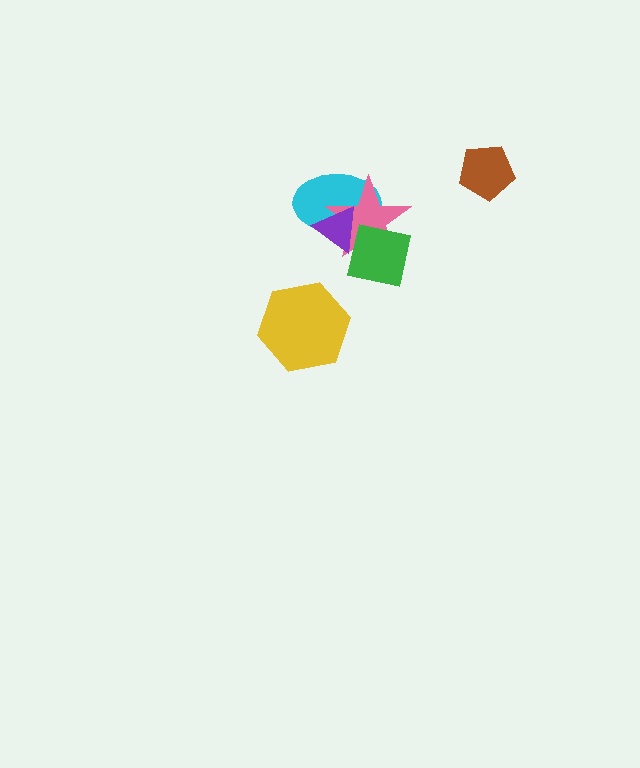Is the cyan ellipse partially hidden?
Yes, it is partially covered by another shape.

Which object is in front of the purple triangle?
The green square is in front of the purple triangle.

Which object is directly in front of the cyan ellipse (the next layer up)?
The pink star is directly in front of the cyan ellipse.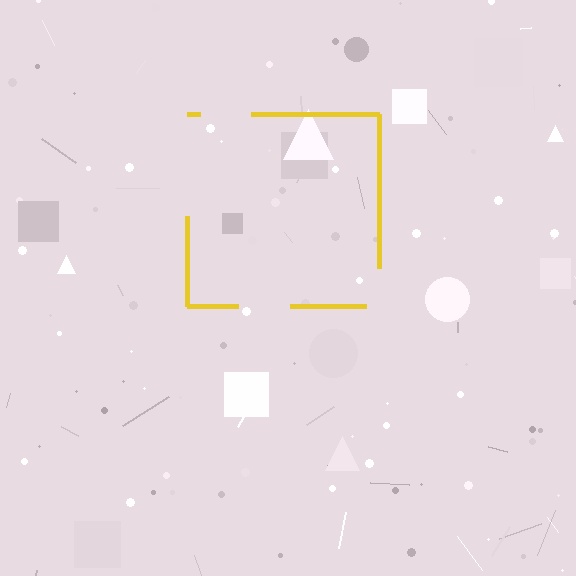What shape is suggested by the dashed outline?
The dashed outline suggests a square.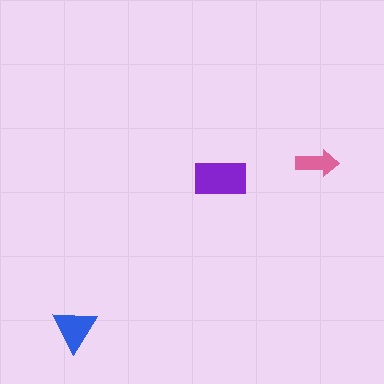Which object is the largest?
The purple rectangle.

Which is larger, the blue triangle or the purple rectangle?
The purple rectangle.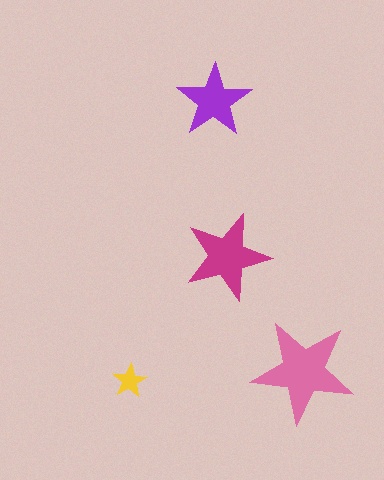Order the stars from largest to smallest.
the pink one, the magenta one, the purple one, the yellow one.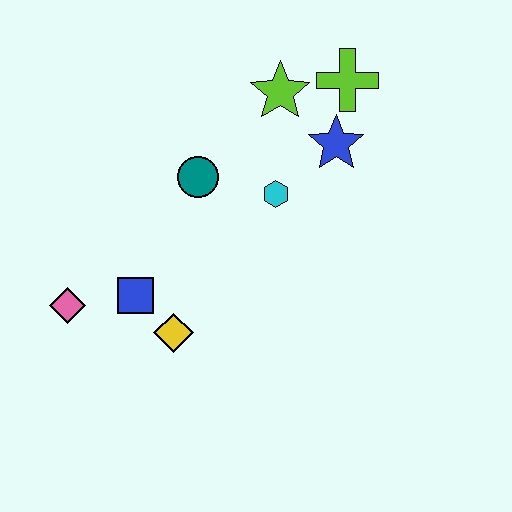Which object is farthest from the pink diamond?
The lime cross is farthest from the pink diamond.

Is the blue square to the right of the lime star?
No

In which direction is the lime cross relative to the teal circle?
The lime cross is to the right of the teal circle.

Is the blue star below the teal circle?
No